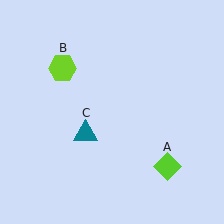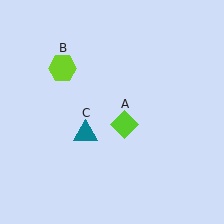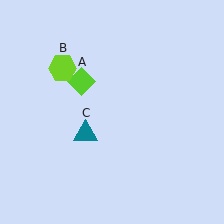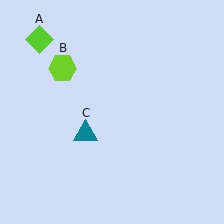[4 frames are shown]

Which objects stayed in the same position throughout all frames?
Lime hexagon (object B) and teal triangle (object C) remained stationary.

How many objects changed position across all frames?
1 object changed position: lime diamond (object A).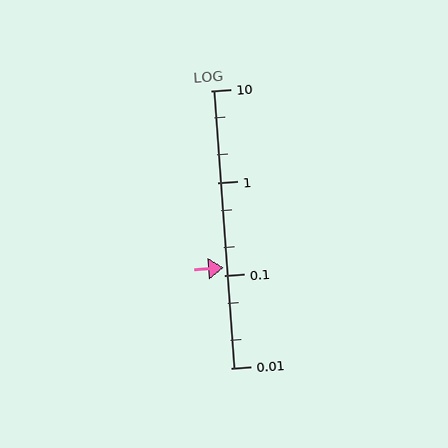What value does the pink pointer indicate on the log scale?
The pointer indicates approximately 0.12.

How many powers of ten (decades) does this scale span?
The scale spans 3 decades, from 0.01 to 10.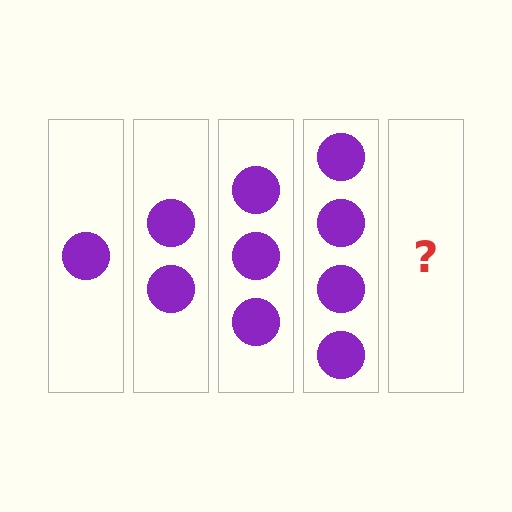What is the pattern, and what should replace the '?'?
The pattern is that each step adds one more circle. The '?' should be 5 circles.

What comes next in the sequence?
The next element should be 5 circles.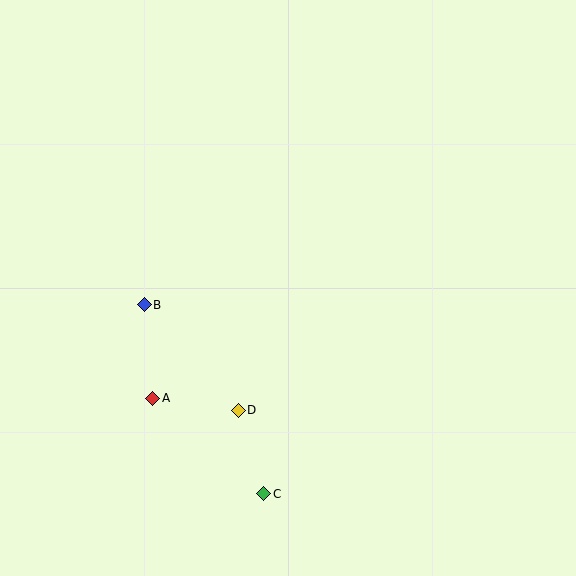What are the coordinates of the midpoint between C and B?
The midpoint between C and B is at (204, 399).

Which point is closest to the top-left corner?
Point B is closest to the top-left corner.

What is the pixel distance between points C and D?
The distance between C and D is 87 pixels.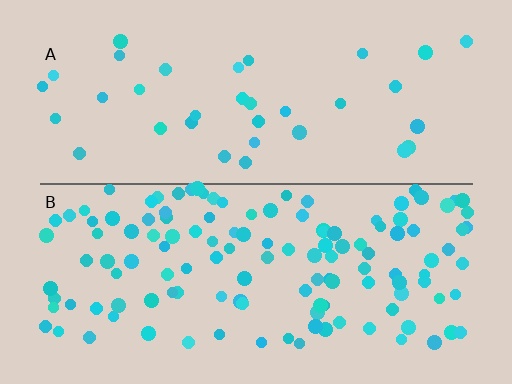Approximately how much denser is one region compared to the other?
Approximately 3.5× — region B over region A.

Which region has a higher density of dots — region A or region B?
B (the bottom).